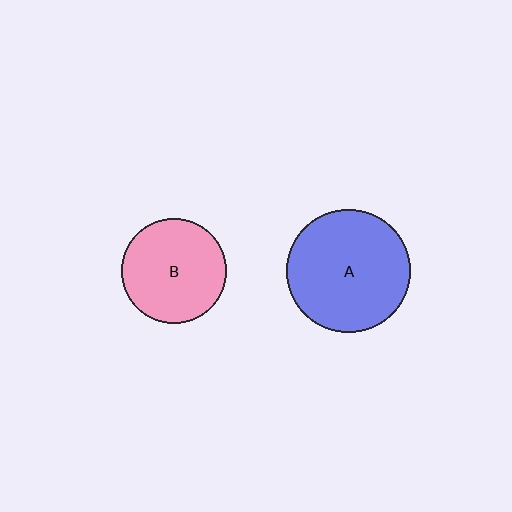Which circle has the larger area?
Circle A (blue).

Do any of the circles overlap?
No, none of the circles overlap.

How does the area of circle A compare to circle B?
Approximately 1.4 times.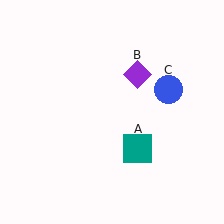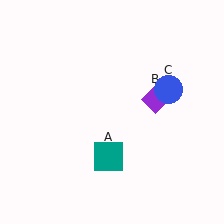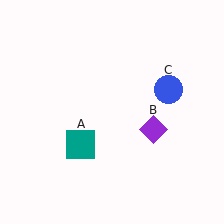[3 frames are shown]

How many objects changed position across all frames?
2 objects changed position: teal square (object A), purple diamond (object B).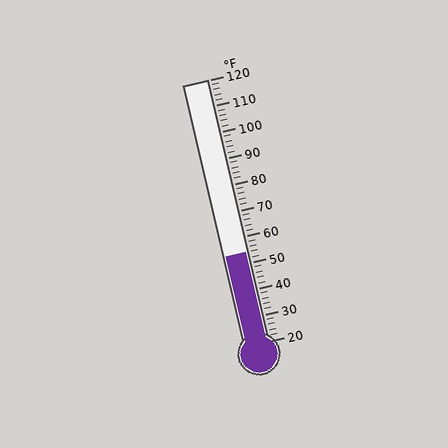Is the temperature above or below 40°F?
The temperature is above 40°F.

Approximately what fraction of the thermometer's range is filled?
The thermometer is filled to approximately 35% of its range.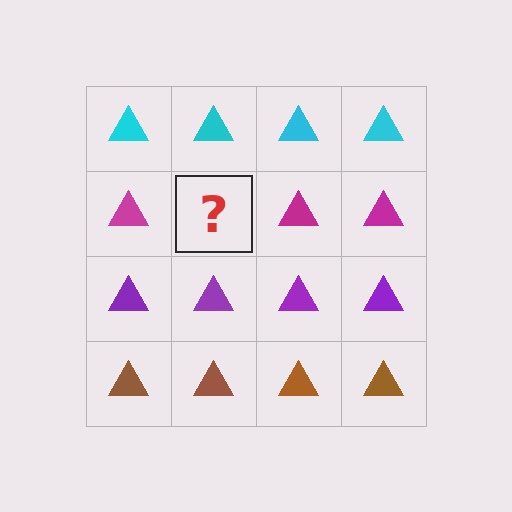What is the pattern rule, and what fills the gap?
The rule is that each row has a consistent color. The gap should be filled with a magenta triangle.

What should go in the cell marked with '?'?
The missing cell should contain a magenta triangle.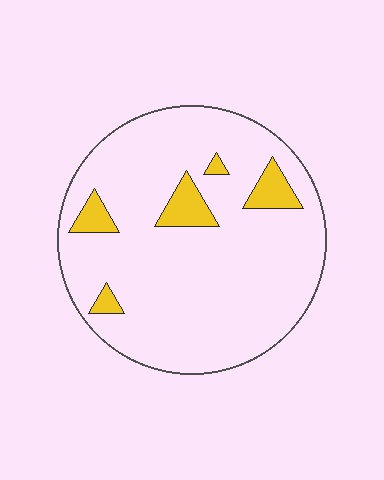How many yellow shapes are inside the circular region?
5.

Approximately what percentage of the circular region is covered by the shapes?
Approximately 10%.